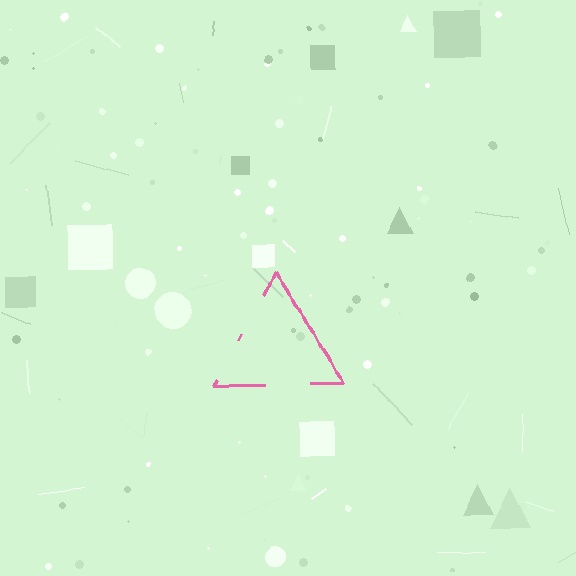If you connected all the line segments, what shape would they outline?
They would outline a triangle.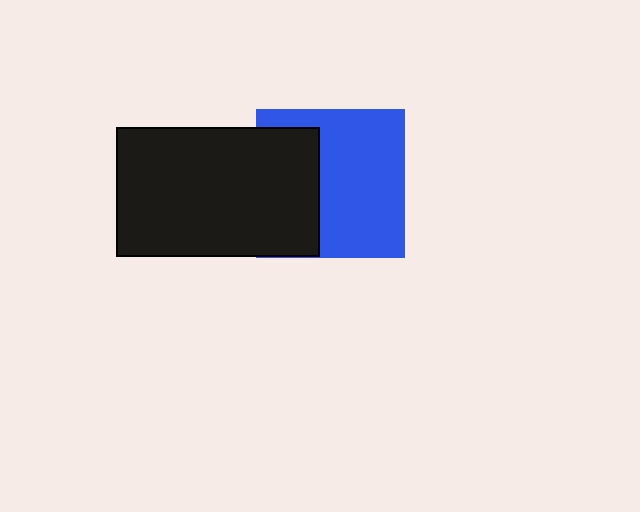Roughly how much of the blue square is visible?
About half of it is visible (roughly 63%).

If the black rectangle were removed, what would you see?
You would see the complete blue square.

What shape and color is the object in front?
The object in front is a black rectangle.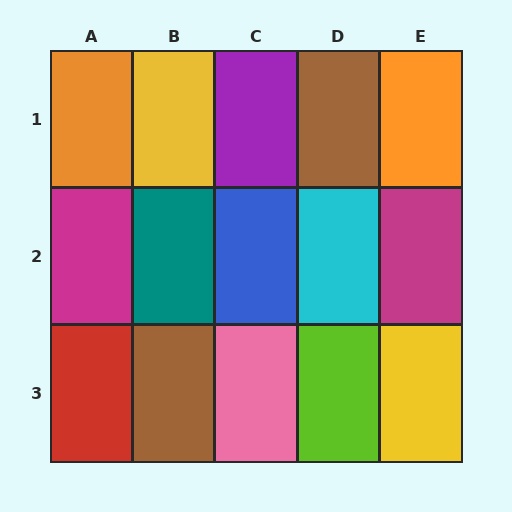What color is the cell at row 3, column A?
Red.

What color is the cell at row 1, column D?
Brown.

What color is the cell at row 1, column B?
Yellow.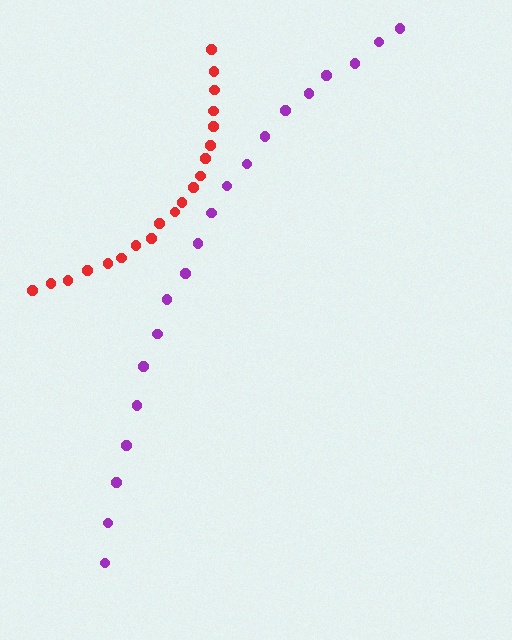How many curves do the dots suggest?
There are 2 distinct paths.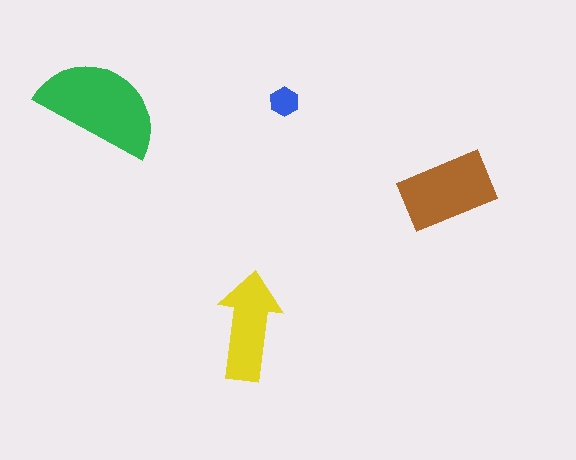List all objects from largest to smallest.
The green semicircle, the brown rectangle, the yellow arrow, the blue hexagon.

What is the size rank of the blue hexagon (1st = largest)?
4th.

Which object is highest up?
The blue hexagon is topmost.